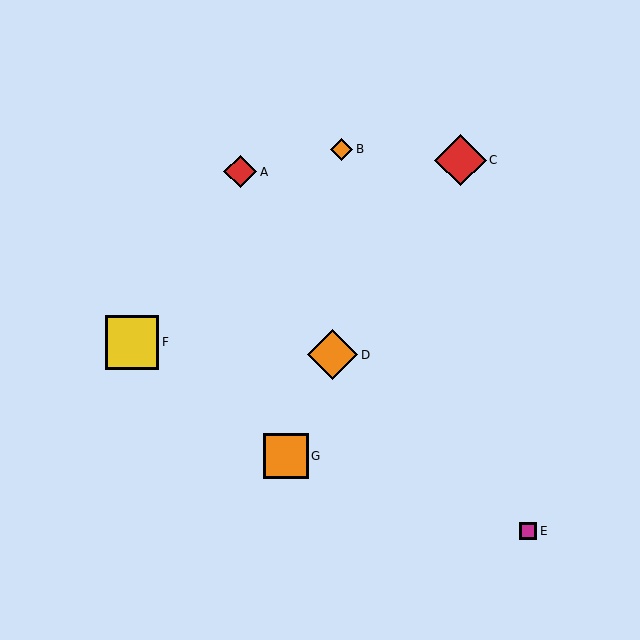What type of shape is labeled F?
Shape F is a yellow square.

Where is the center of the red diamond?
The center of the red diamond is at (461, 160).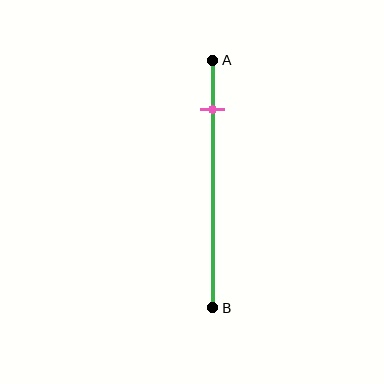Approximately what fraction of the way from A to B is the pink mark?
The pink mark is approximately 20% of the way from A to B.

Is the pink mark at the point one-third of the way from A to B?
No, the mark is at about 20% from A, not at the 33% one-third point.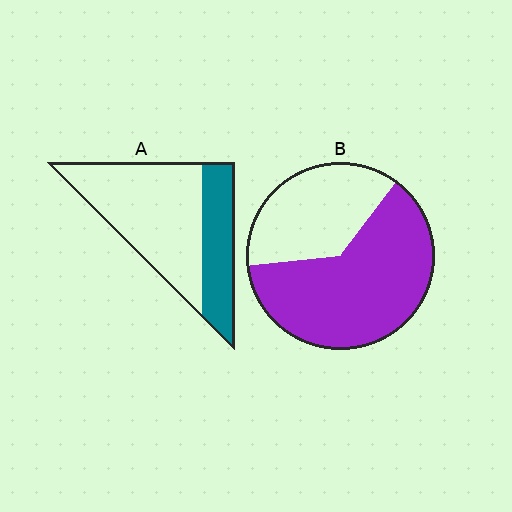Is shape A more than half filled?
No.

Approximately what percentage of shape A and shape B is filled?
A is approximately 30% and B is approximately 65%.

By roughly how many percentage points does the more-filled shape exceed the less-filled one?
By roughly 30 percentage points (B over A).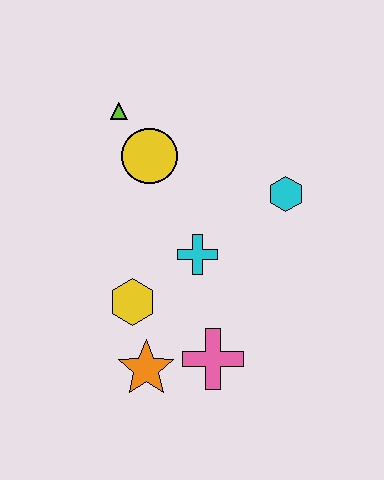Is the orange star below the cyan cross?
Yes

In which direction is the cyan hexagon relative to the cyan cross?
The cyan hexagon is to the right of the cyan cross.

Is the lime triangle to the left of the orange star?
Yes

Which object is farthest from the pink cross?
The lime triangle is farthest from the pink cross.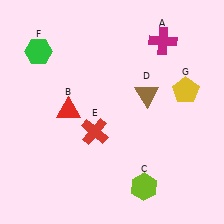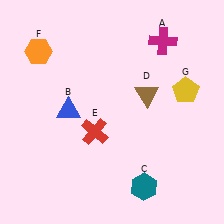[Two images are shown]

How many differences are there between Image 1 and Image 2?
There are 3 differences between the two images.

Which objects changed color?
B changed from red to blue. C changed from lime to teal. F changed from green to orange.